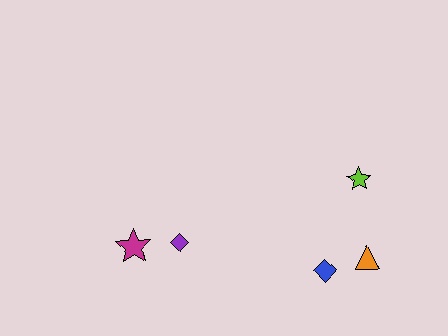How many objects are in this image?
There are 5 objects.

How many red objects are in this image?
There are no red objects.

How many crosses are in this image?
There are no crosses.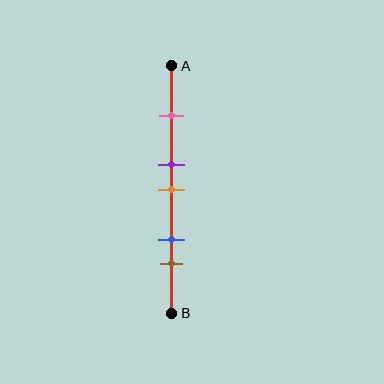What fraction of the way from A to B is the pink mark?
The pink mark is approximately 20% (0.2) of the way from A to B.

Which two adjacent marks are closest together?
The purple and orange marks are the closest adjacent pair.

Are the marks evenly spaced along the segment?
No, the marks are not evenly spaced.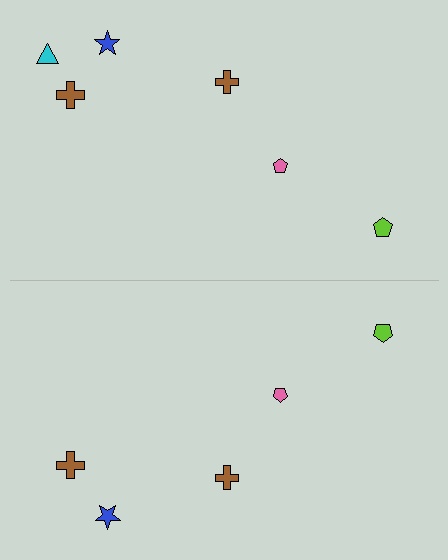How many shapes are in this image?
There are 11 shapes in this image.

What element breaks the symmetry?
A cyan triangle is missing from the bottom side.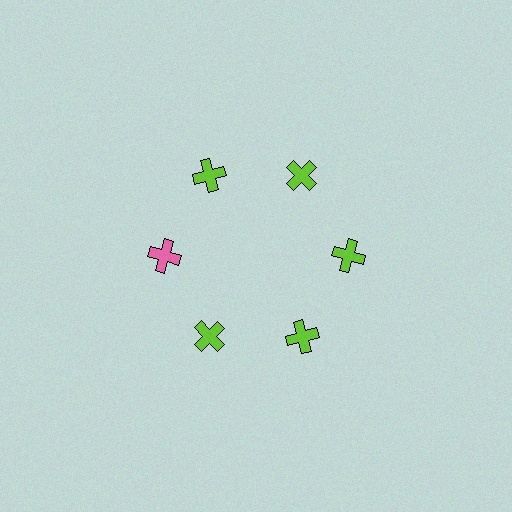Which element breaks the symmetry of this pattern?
The pink cross at roughly the 9 o'clock position breaks the symmetry. All other shapes are lime crosses.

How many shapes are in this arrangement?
There are 6 shapes arranged in a ring pattern.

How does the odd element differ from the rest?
It has a different color: pink instead of lime.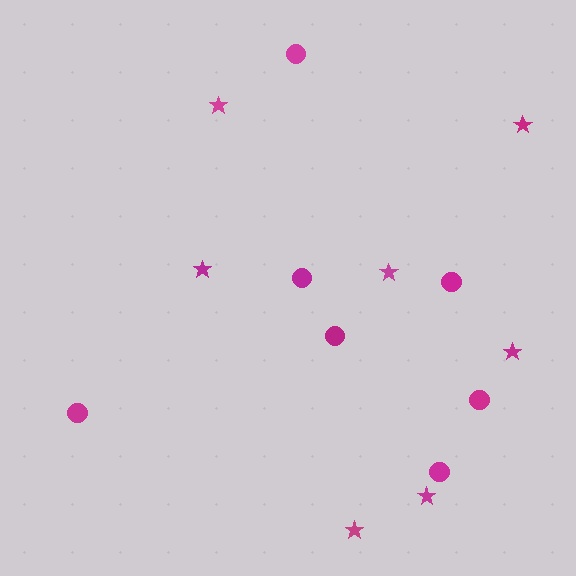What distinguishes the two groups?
There are 2 groups: one group of circles (7) and one group of stars (7).